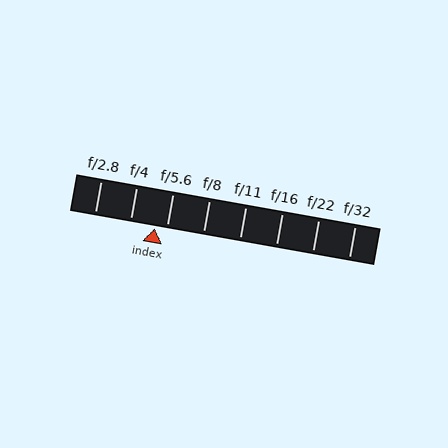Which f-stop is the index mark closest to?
The index mark is closest to f/5.6.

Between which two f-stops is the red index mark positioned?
The index mark is between f/4 and f/5.6.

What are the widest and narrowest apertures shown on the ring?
The widest aperture shown is f/2.8 and the narrowest is f/32.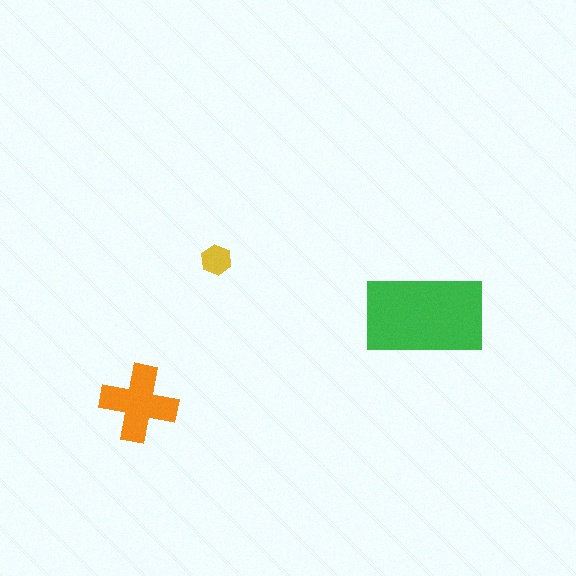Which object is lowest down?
The orange cross is bottommost.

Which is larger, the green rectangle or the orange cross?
The green rectangle.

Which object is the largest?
The green rectangle.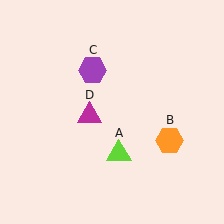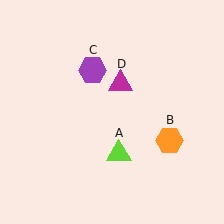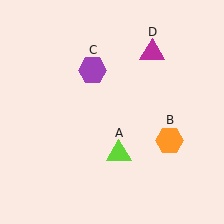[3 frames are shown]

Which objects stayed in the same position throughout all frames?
Lime triangle (object A) and orange hexagon (object B) and purple hexagon (object C) remained stationary.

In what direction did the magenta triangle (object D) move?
The magenta triangle (object D) moved up and to the right.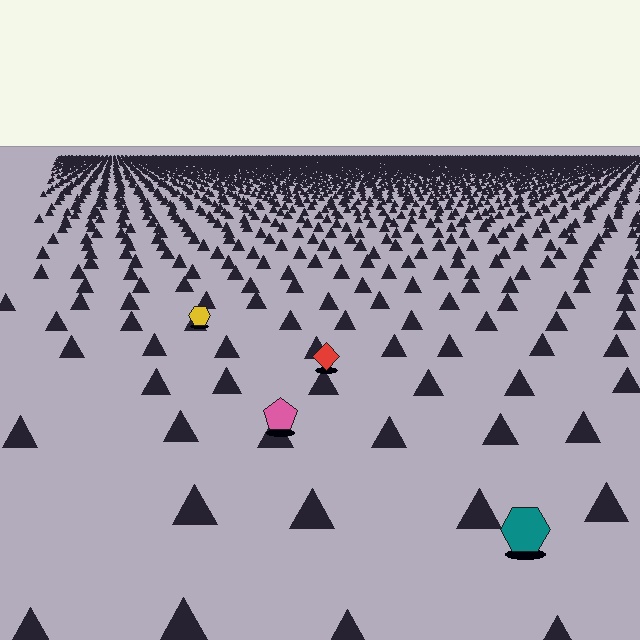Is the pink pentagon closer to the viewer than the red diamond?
Yes. The pink pentagon is closer — you can tell from the texture gradient: the ground texture is coarser near it.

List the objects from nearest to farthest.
From nearest to farthest: the teal hexagon, the pink pentagon, the red diamond, the yellow hexagon.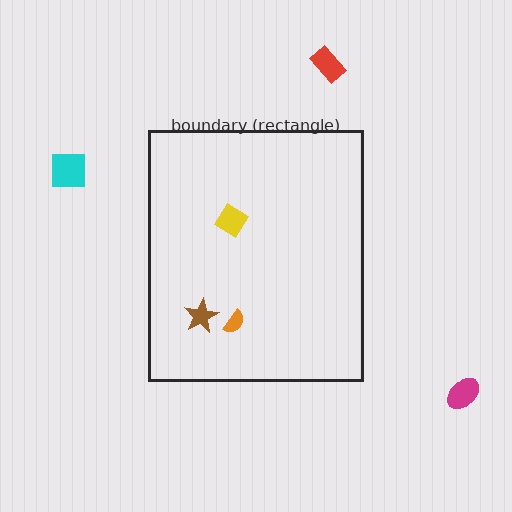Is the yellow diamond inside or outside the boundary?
Inside.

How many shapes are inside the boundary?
3 inside, 3 outside.